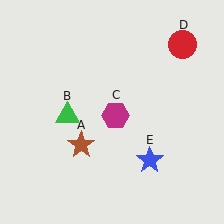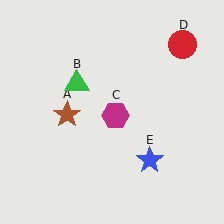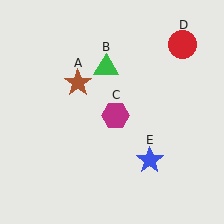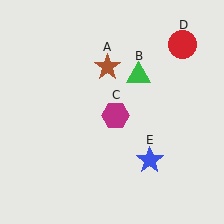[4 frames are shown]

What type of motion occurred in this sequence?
The brown star (object A), green triangle (object B) rotated clockwise around the center of the scene.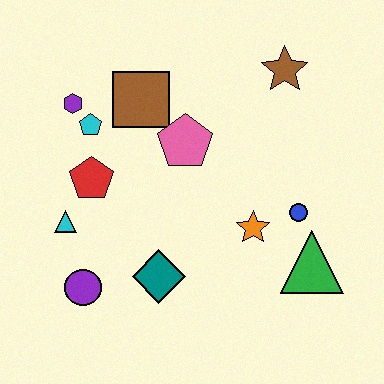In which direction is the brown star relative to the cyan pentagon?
The brown star is to the right of the cyan pentagon.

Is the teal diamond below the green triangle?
Yes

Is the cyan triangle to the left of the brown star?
Yes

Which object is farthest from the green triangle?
The purple hexagon is farthest from the green triangle.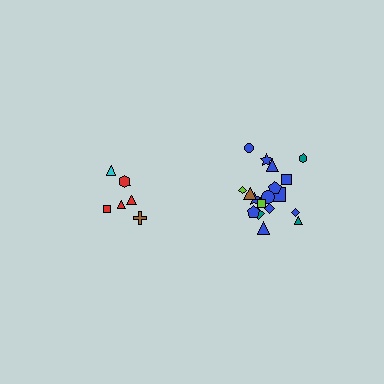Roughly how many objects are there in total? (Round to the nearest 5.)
Roughly 25 objects in total.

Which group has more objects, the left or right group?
The right group.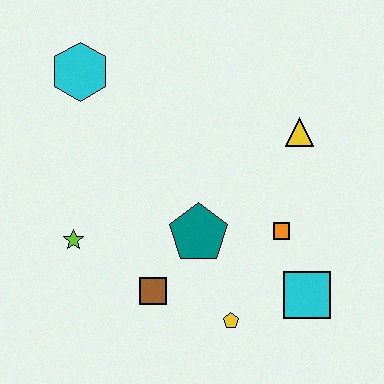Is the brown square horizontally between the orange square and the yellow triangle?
No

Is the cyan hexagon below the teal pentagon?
No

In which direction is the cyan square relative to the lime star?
The cyan square is to the right of the lime star.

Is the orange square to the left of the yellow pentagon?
No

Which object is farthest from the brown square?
The cyan hexagon is farthest from the brown square.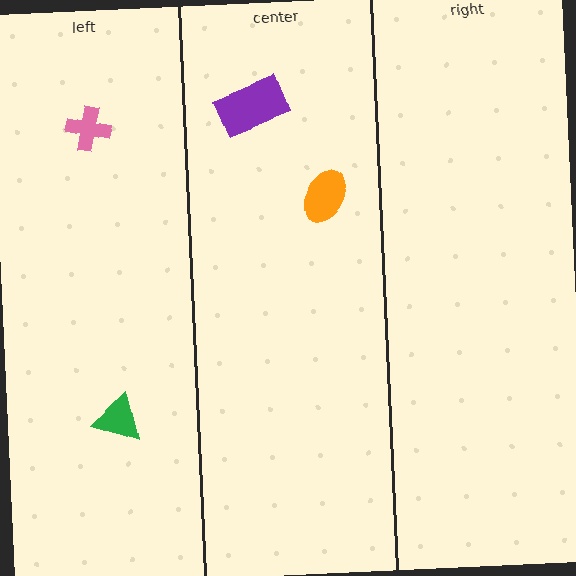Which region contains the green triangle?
The left region.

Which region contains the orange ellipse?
The center region.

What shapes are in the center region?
The orange ellipse, the purple rectangle.